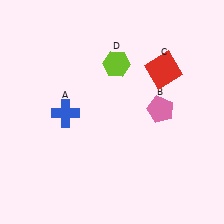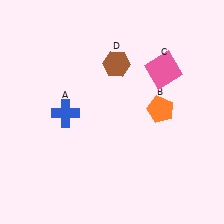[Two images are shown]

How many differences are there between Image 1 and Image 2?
There are 3 differences between the two images.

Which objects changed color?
B changed from pink to orange. C changed from red to pink. D changed from lime to brown.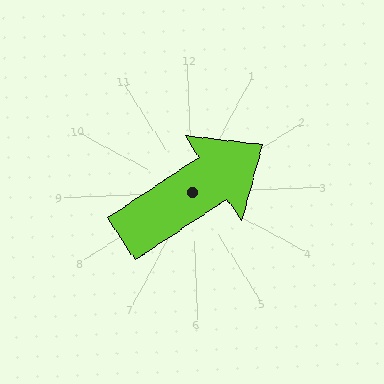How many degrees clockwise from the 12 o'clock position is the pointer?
Approximately 59 degrees.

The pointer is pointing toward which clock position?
Roughly 2 o'clock.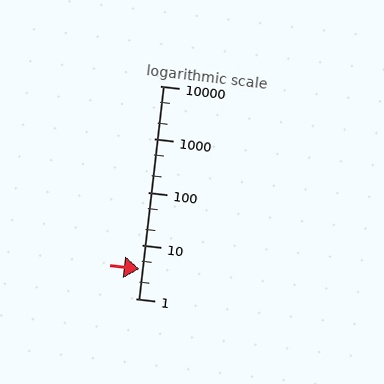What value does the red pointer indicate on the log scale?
The pointer indicates approximately 3.5.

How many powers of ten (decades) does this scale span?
The scale spans 4 decades, from 1 to 10000.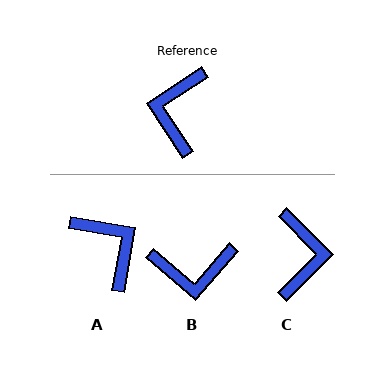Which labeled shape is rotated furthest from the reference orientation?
C, about 169 degrees away.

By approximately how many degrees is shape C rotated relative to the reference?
Approximately 169 degrees clockwise.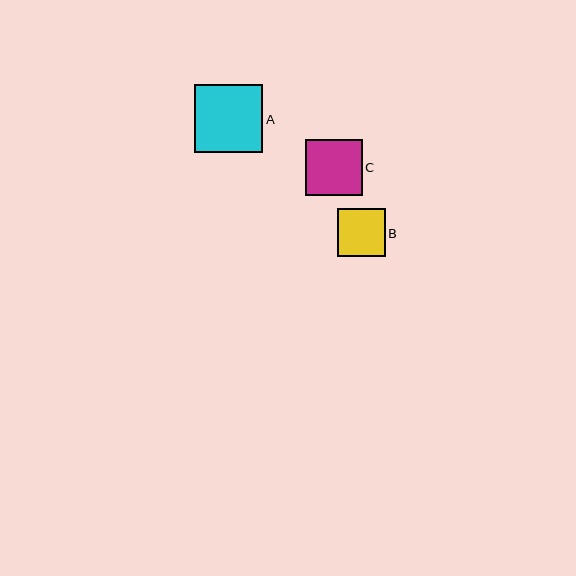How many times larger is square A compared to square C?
Square A is approximately 1.2 times the size of square C.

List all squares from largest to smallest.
From largest to smallest: A, C, B.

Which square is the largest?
Square A is the largest with a size of approximately 68 pixels.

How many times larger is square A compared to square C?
Square A is approximately 1.2 times the size of square C.